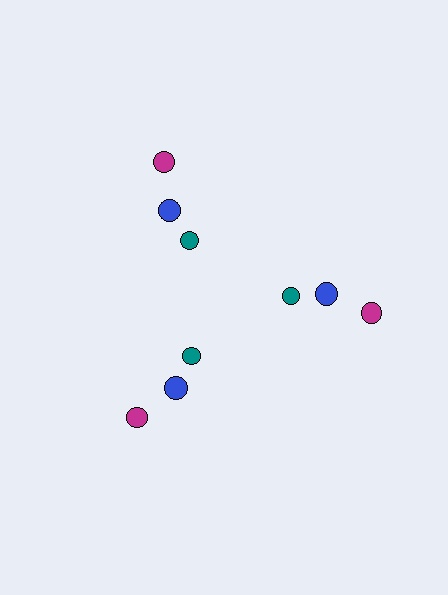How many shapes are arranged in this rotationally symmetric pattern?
There are 9 shapes, arranged in 3 groups of 3.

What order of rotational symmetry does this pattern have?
This pattern has 3-fold rotational symmetry.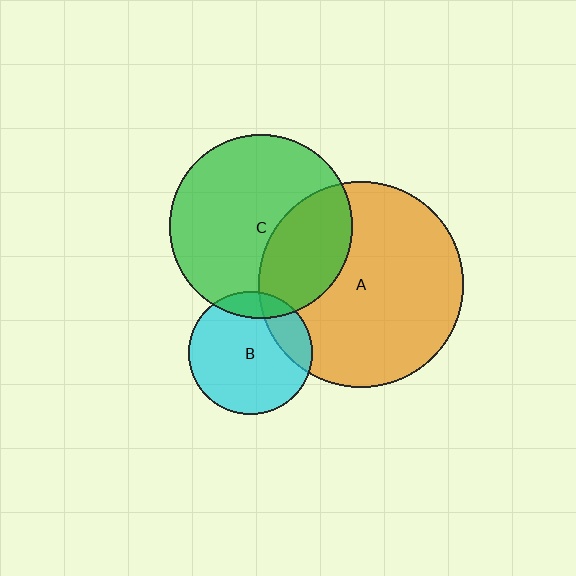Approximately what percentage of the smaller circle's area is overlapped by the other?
Approximately 15%.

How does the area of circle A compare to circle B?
Approximately 2.8 times.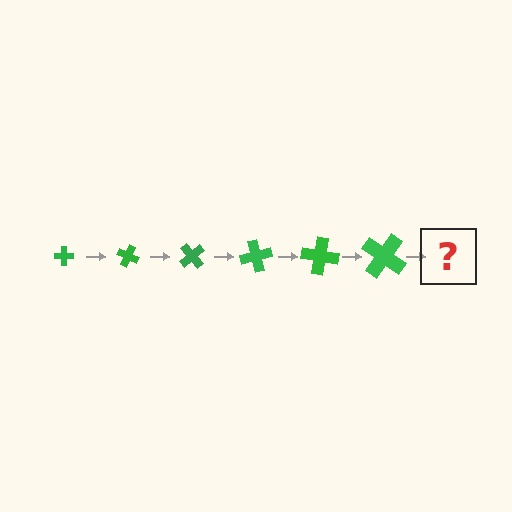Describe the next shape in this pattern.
It should be a cross, larger than the previous one and rotated 150 degrees from the start.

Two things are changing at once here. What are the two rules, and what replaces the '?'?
The two rules are that the cross grows larger each step and it rotates 25 degrees each step. The '?' should be a cross, larger than the previous one and rotated 150 degrees from the start.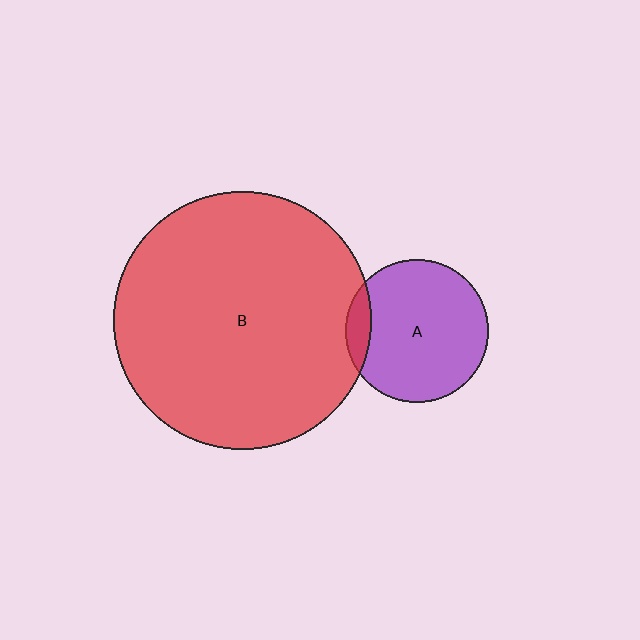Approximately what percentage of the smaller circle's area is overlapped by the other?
Approximately 10%.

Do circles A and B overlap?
Yes.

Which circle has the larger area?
Circle B (red).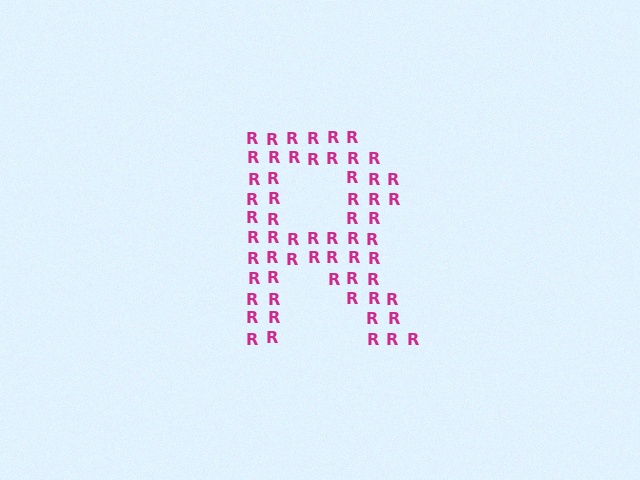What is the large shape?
The large shape is the letter R.